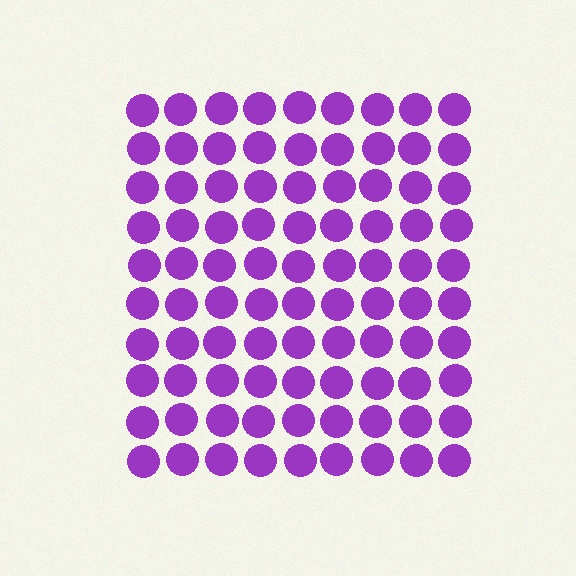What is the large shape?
The large shape is a square.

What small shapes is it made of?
It is made of small circles.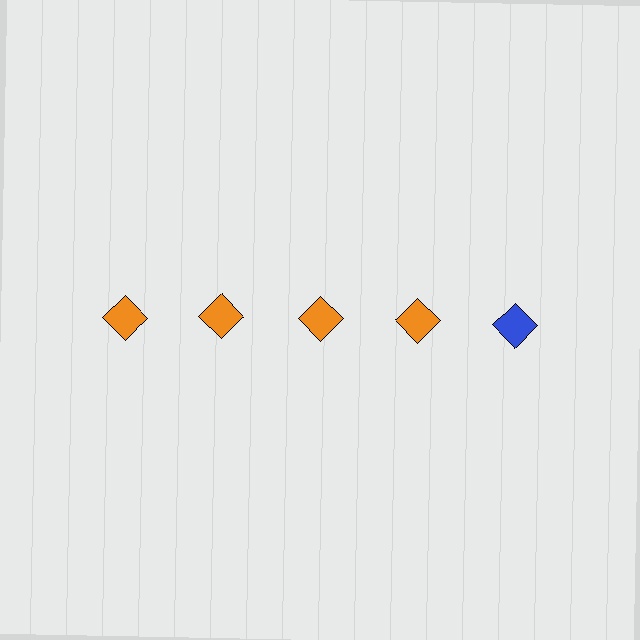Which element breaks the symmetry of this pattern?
The blue diamond in the top row, rightmost column breaks the symmetry. All other shapes are orange diamonds.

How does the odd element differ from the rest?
It has a different color: blue instead of orange.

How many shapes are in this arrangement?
There are 5 shapes arranged in a grid pattern.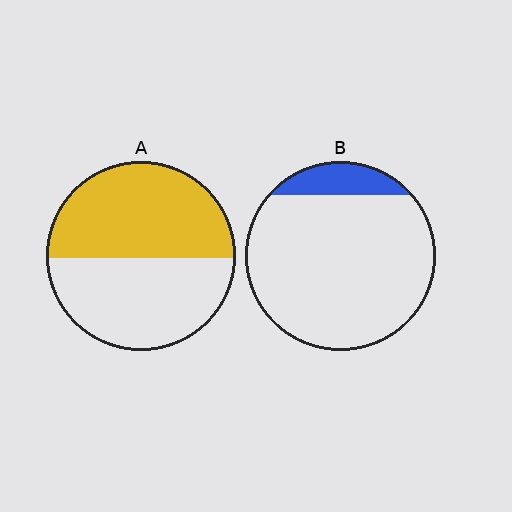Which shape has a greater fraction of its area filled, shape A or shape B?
Shape A.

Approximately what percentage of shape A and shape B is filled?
A is approximately 50% and B is approximately 10%.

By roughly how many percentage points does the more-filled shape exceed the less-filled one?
By roughly 40 percentage points (A over B).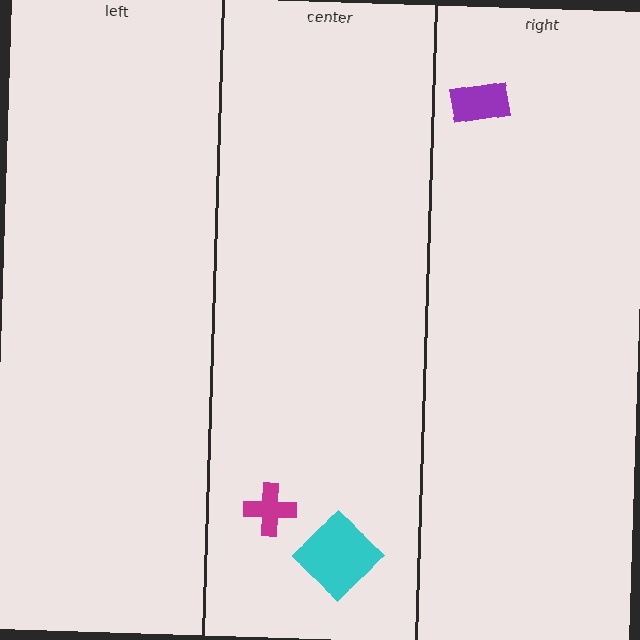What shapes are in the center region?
The cyan diamond, the magenta cross.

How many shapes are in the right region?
1.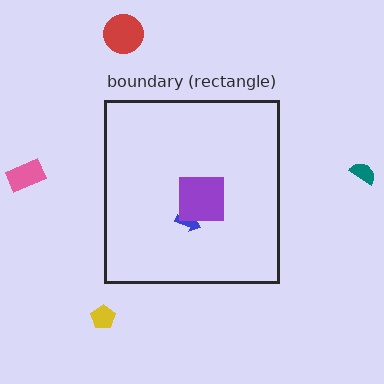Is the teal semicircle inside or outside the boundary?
Outside.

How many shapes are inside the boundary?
2 inside, 4 outside.